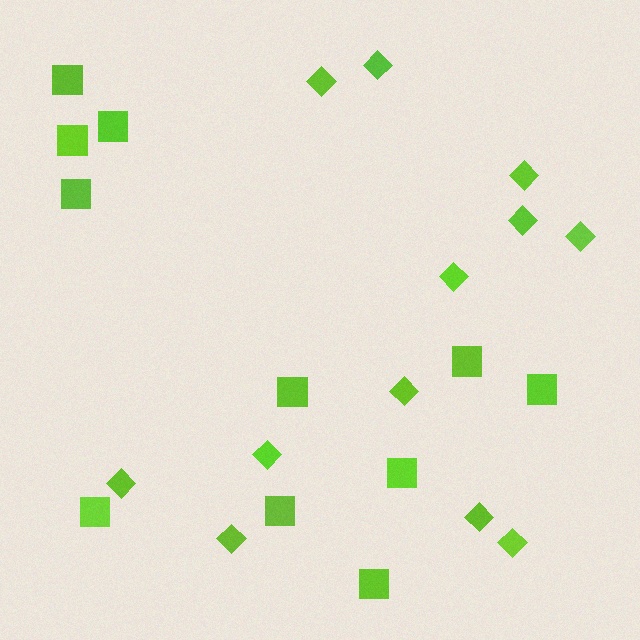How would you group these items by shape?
There are 2 groups: one group of squares (11) and one group of diamonds (12).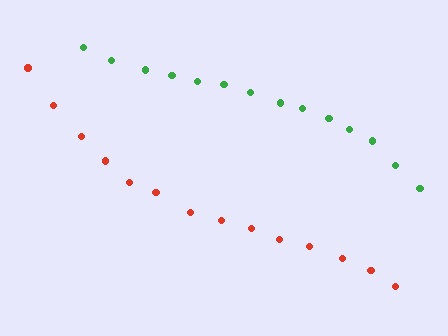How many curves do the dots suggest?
There are 2 distinct paths.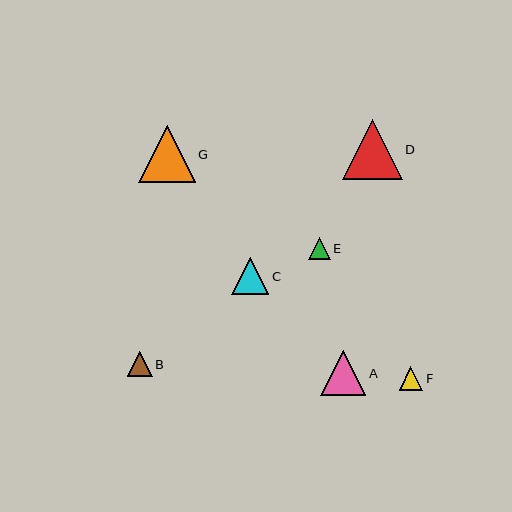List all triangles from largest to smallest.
From largest to smallest: D, G, A, C, B, F, E.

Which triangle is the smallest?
Triangle E is the smallest with a size of approximately 22 pixels.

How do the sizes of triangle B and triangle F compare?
Triangle B and triangle F are approximately the same size.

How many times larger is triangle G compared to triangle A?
Triangle G is approximately 1.3 times the size of triangle A.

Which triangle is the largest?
Triangle D is the largest with a size of approximately 60 pixels.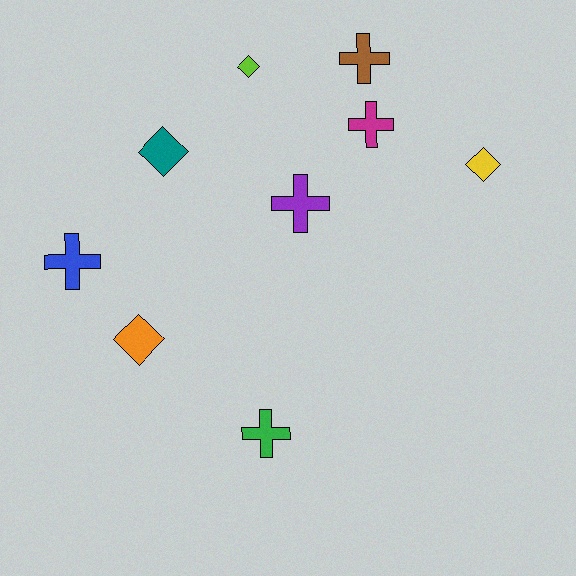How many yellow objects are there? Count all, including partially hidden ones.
There is 1 yellow object.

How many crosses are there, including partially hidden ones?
There are 5 crosses.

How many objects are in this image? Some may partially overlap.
There are 9 objects.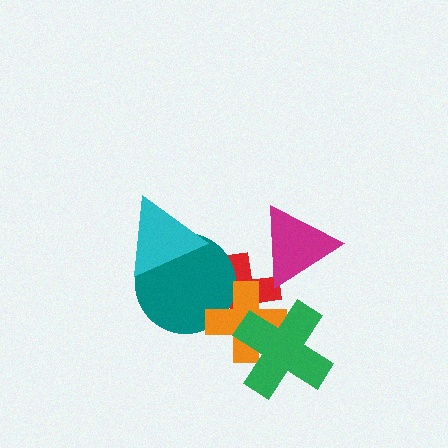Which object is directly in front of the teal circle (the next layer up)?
The orange cross is directly in front of the teal circle.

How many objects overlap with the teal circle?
3 objects overlap with the teal circle.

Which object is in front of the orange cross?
The green cross is in front of the orange cross.